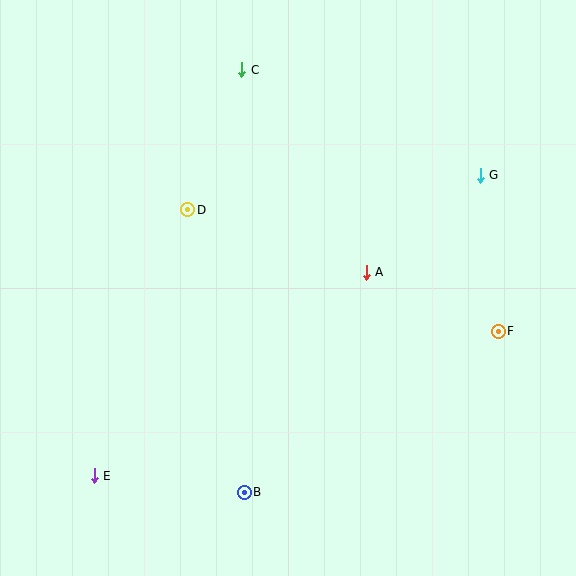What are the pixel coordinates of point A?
Point A is at (366, 272).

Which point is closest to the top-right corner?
Point G is closest to the top-right corner.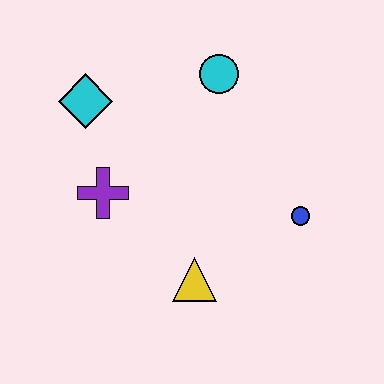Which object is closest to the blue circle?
The yellow triangle is closest to the blue circle.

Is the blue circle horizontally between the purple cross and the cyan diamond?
No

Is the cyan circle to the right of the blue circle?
No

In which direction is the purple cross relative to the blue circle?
The purple cross is to the left of the blue circle.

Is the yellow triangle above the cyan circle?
No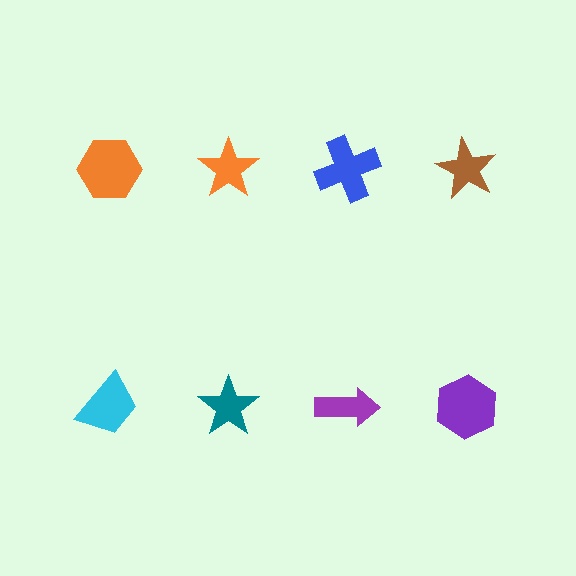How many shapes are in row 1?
4 shapes.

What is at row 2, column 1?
A cyan trapezoid.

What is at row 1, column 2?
An orange star.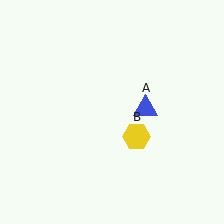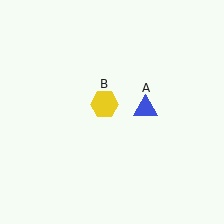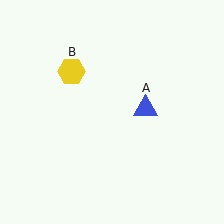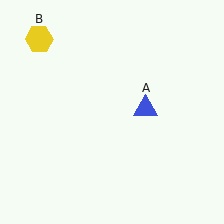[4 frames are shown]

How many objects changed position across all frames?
1 object changed position: yellow hexagon (object B).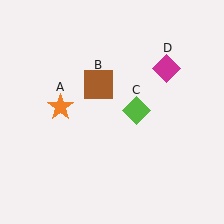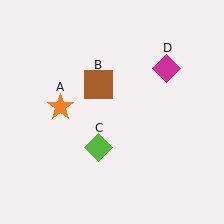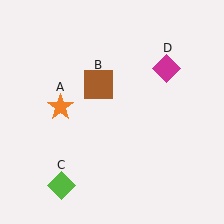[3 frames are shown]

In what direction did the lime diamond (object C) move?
The lime diamond (object C) moved down and to the left.